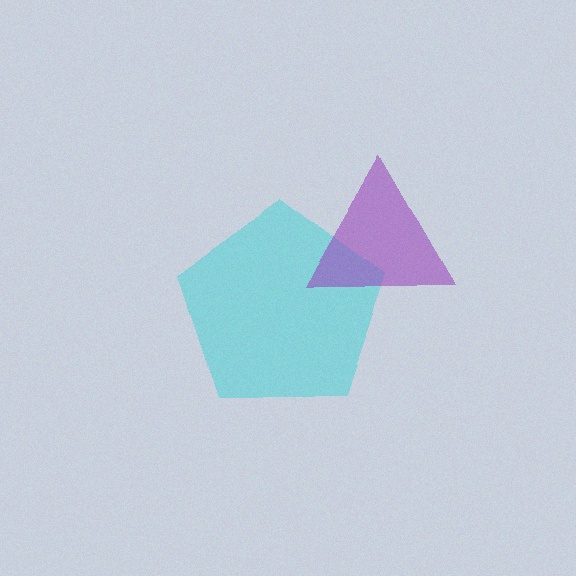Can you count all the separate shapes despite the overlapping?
Yes, there are 2 separate shapes.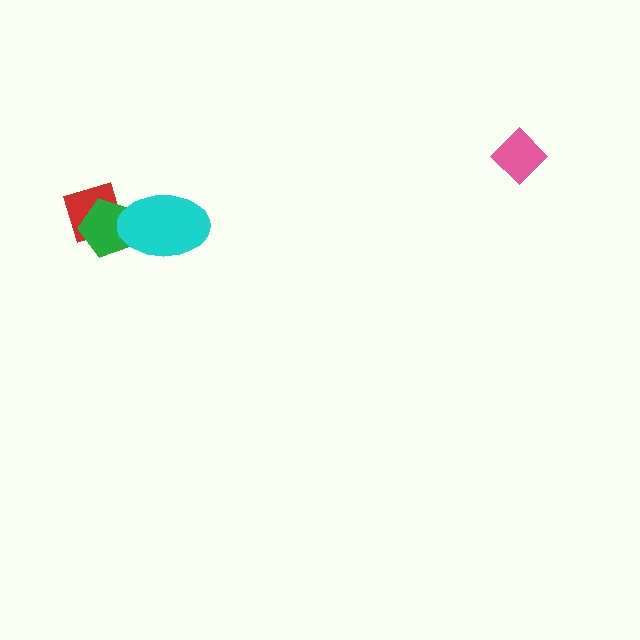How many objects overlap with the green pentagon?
2 objects overlap with the green pentagon.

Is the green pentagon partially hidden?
Yes, it is partially covered by another shape.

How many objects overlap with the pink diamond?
0 objects overlap with the pink diamond.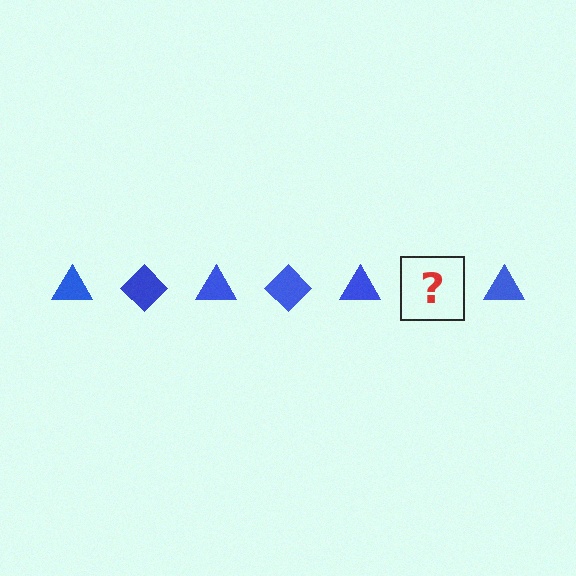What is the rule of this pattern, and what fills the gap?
The rule is that the pattern cycles through triangle, diamond shapes in blue. The gap should be filled with a blue diamond.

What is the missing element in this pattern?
The missing element is a blue diamond.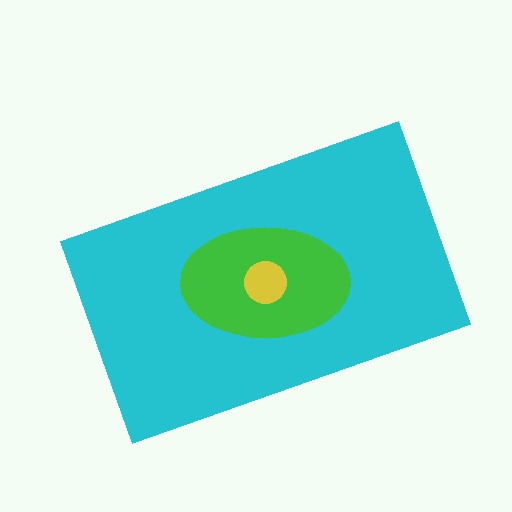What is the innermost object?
The yellow circle.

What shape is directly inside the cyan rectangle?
The green ellipse.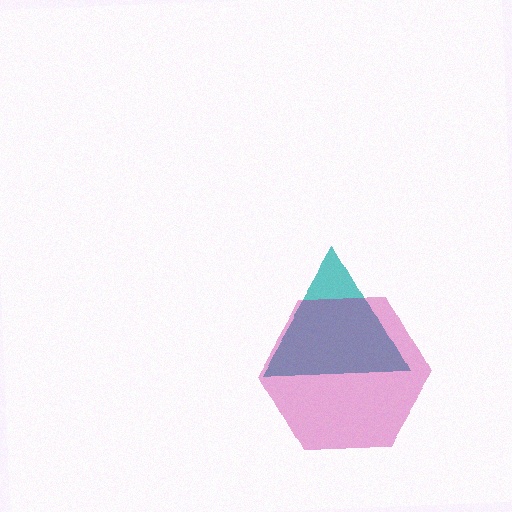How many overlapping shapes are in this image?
There are 2 overlapping shapes in the image.